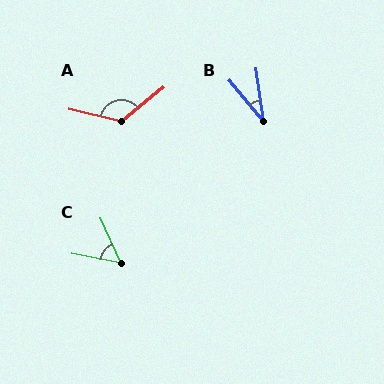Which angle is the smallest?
B, at approximately 32 degrees.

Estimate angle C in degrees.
Approximately 55 degrees.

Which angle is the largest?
A, at approximately 128 degrees.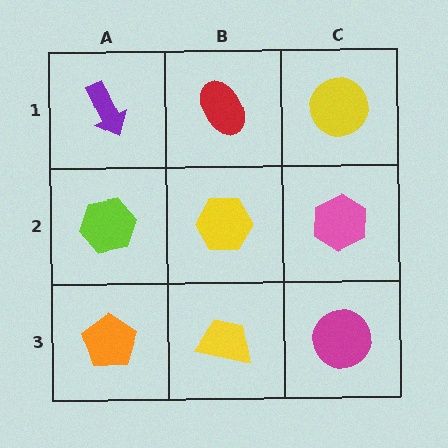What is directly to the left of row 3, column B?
An orange pentagon.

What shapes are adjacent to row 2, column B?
A red ellipse (row 1, column B), a yellow trapezoid (row 3, column B), a lime hexagon (row 2, column A), a pink hexagon (row 2, column C).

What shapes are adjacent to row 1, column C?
A pink hexagon (row 2, column C), a red ellipse (row 1, column B).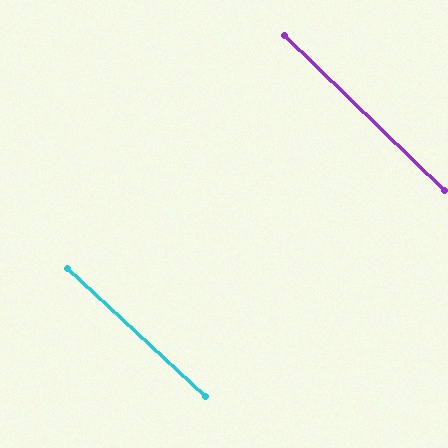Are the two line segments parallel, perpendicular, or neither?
Parallel — their directions differ by only 1.3°.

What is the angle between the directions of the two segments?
Approximately 1 degree.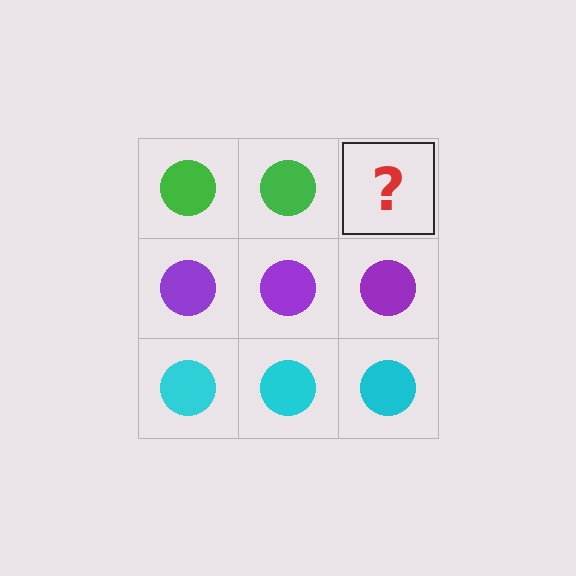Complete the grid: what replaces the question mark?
The question mark should be replaced with a green circle.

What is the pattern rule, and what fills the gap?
The rule is that each row has a consistent color. The gap should be filled with a green circle.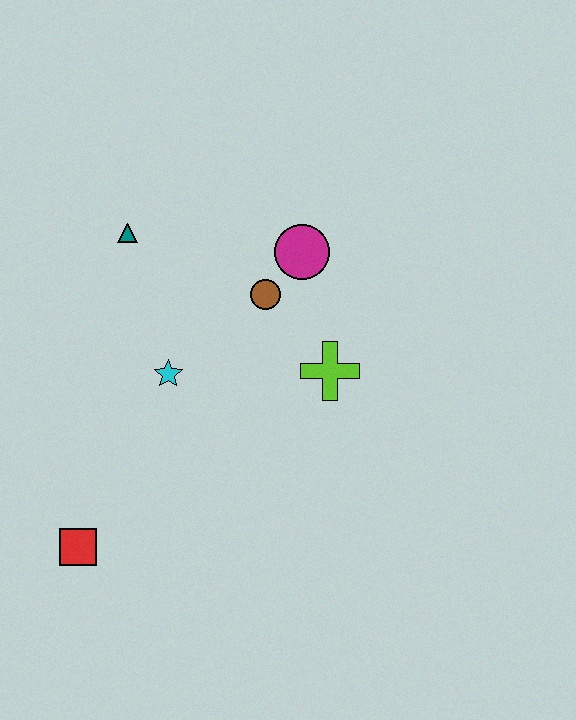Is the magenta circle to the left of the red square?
No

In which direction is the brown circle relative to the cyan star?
The brown circle is to the right of the cyan star.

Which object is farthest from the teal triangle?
The red square is farthest from the teal triangle.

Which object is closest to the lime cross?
The brown circle is closest to the lime cross.